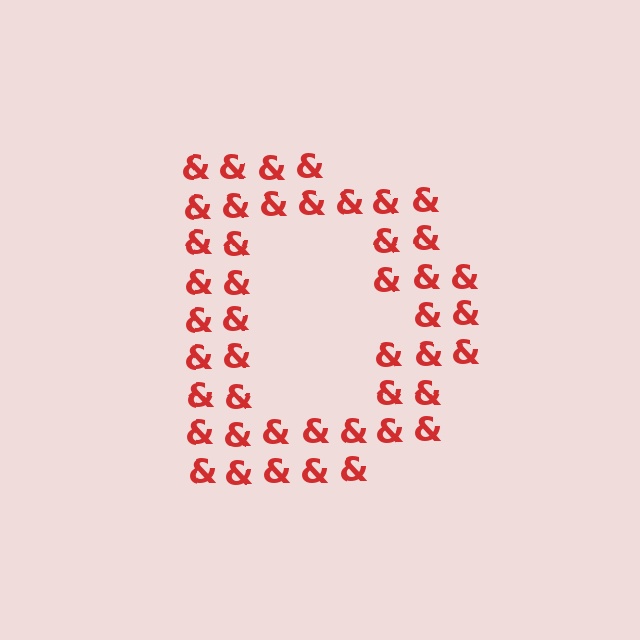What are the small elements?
The small elements are ampersands.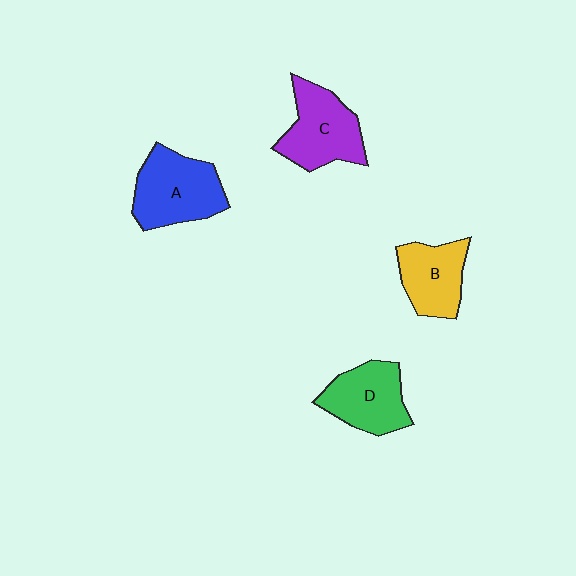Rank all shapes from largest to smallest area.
From largest to smallest: A (blue), C (purple), D (green), B (yellow).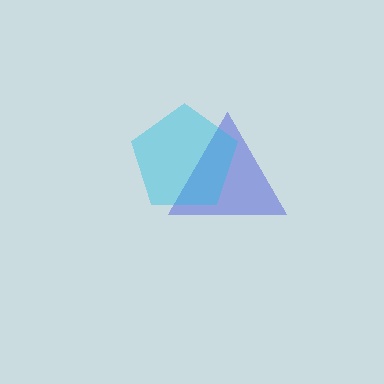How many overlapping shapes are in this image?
There are 2 overlapping shapes in the image.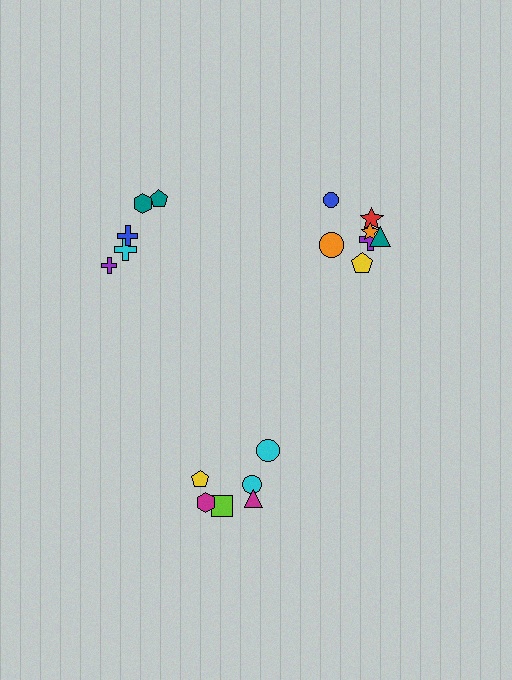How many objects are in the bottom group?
There are 6 objects.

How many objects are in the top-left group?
There are 5 objects.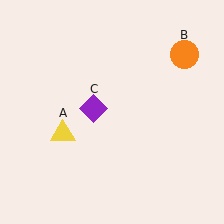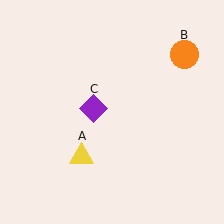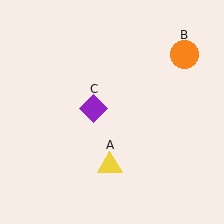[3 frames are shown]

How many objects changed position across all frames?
1 object changed position: yellow triangle (object A).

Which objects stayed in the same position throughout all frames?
Orange circle (object B) and purple diamond (object C) remained stationary.